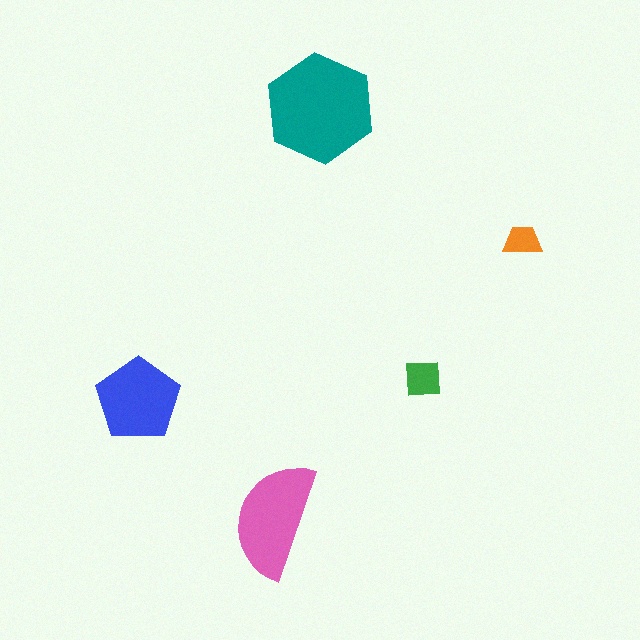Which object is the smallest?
The orange trapezoid.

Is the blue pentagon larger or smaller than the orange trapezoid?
Larger.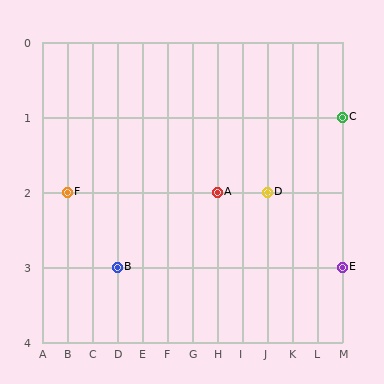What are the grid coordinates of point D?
Point D is at grid coordinates (J, 2).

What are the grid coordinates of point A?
Point A is at grid coordinates (H, 2).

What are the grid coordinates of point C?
Point C is at grid coordinates (M, 1).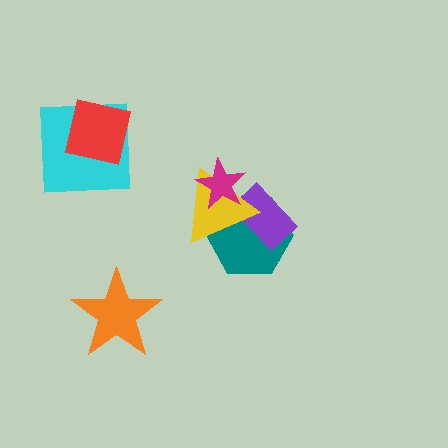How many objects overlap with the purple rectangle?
2 objects overlap with the purple rectangle.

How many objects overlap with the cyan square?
1 object overlaps with the cyan square.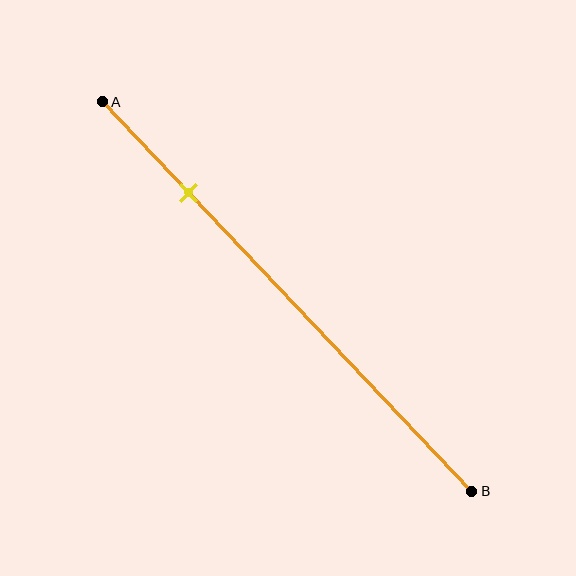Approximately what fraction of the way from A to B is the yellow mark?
The yellow mark is approximately 25% of the way from A to B.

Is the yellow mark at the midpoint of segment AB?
No, the mark is at about 25% from A, not at the 50% midpoint.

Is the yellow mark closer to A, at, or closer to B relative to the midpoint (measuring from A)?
The yellow mark is closer to point A than the midpoint of segment AB.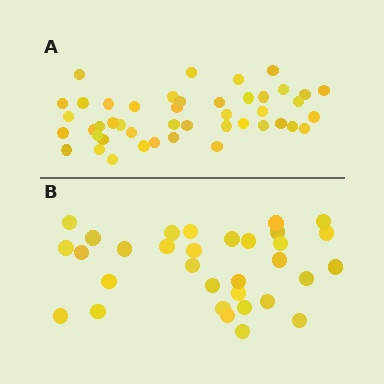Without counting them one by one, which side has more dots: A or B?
Region A (the top region) has more dots.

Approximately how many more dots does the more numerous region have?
Region A has approximately 15 more dots than region B.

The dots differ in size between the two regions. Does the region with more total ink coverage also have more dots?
No. Region B has more total ink coverage because its dots are larger, but region A actually contains more individual dots. Total area can be misleading — the number of items is what matters here.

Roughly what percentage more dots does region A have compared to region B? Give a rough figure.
About 40% more.